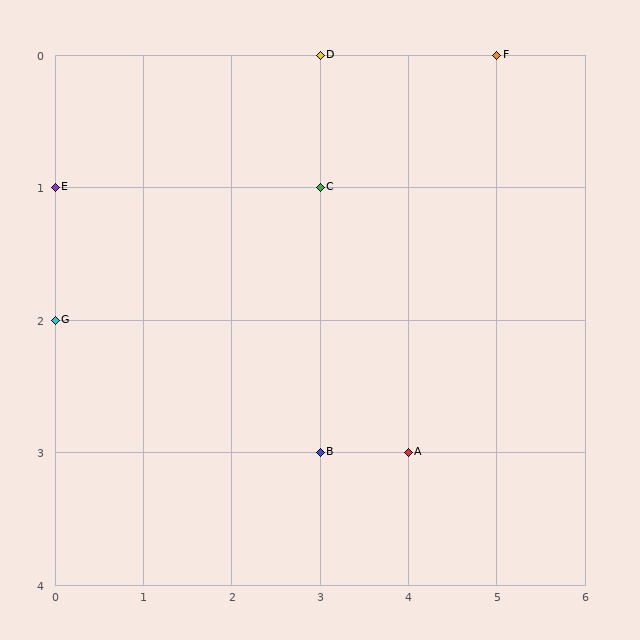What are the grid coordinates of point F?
Point F is at grid coordinates (5, 0).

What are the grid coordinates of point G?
Point G is at grid coordinates (0, 2).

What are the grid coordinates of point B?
Point B is at grid coordinates (3, 3).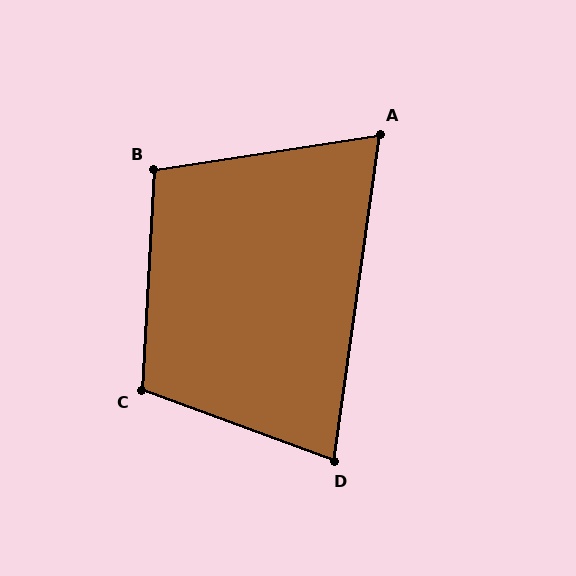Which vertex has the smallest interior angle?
A, at approximately 73 degrees.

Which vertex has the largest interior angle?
C, at approximately 107 degrees.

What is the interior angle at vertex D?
Approximately 78 degrees (acute).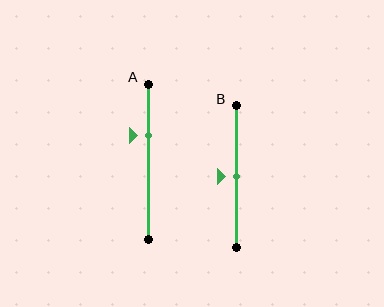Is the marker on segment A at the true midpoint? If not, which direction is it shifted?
No, the marker on segment A is shifted upward by about 17% of the segment length.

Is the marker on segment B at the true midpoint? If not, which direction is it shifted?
Yes, the marker on segment B is at the true midpoint.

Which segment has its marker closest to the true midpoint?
Segment B has its marker closest to the true midpoint.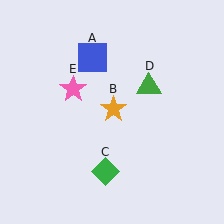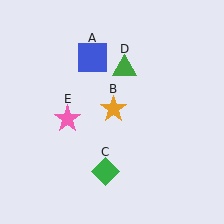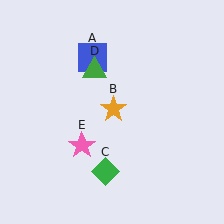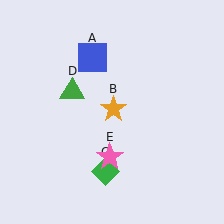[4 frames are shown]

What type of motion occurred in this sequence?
The green triangle (object D), pink star (object E) rotated counterclockwise around the center of the scene.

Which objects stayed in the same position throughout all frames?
Blue square (object A) and orange star (object B) and green diamond (object C) remained stationary.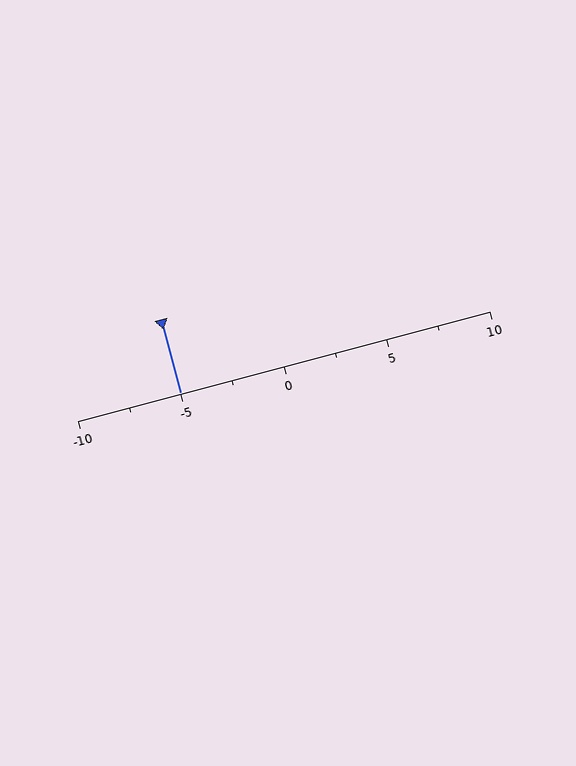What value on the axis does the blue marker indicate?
The marker indicates approximately -5.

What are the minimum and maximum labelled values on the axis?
The axis runs from -10 to 10.